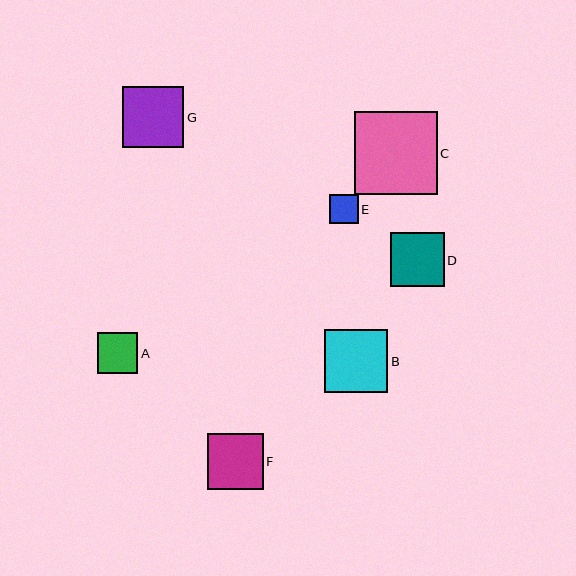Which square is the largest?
Square C is the largest with a size of approximately 82 pixels.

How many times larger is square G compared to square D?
Square G is approximately 1.1 times the size of square D.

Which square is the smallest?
Square E is the smallest with a size of approximately 29 pixels.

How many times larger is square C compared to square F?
Square C is approximately 1.5 times the size of square F.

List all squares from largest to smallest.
From largest to smallest: C, B, G, F, D, A, E.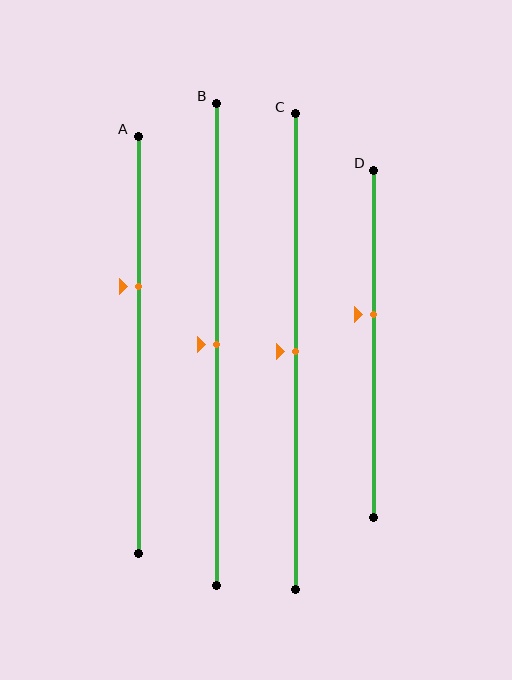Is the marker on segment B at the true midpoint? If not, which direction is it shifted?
Yes, the marker on segment B is at the true midpoint.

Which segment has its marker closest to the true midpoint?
Segment B has its marker closest to the true midpoint.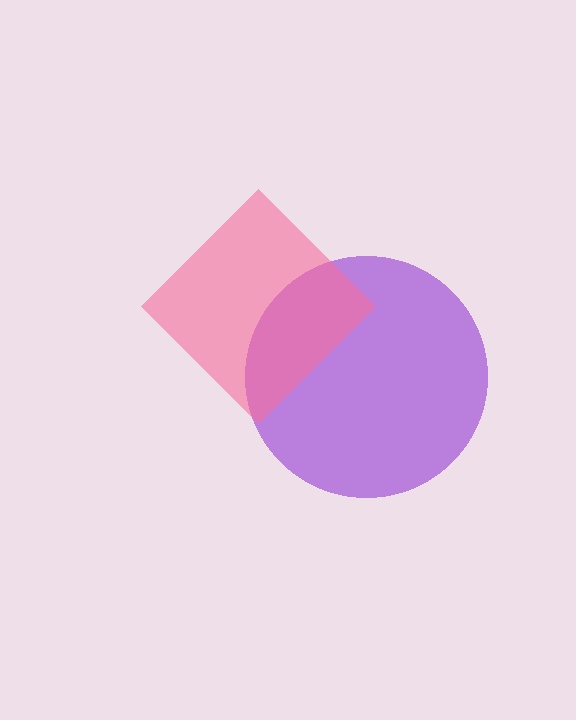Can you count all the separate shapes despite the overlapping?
Yes, there are 2 separate shapes.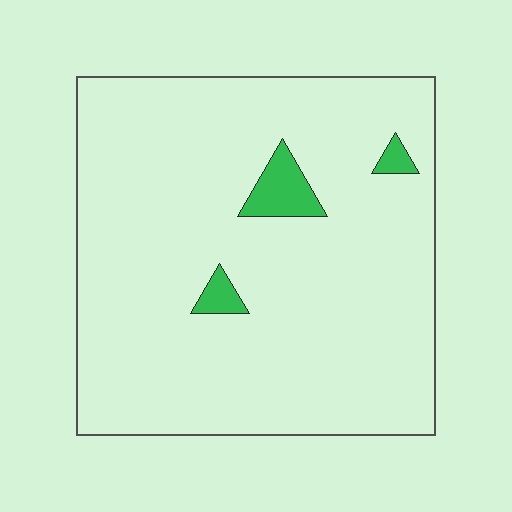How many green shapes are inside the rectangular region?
3.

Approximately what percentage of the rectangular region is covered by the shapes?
Approximately 5%.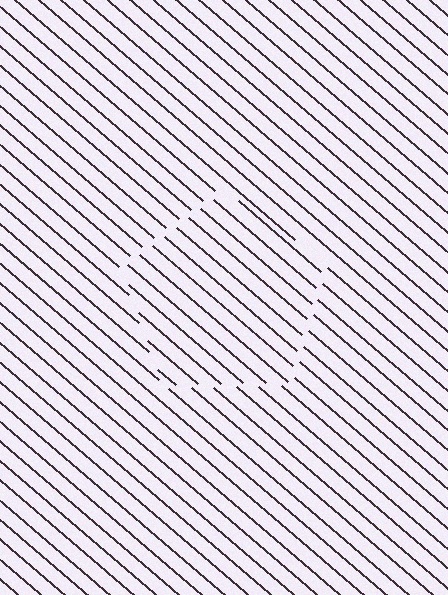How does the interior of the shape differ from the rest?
The interior of the shape contains the same grating, shifted by half a period — the contour is defined by the phase discontinuity where line-ends from the inner and outer gratings abut.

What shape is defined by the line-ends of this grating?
An illusory pentagon. The interior of the shape contains the same grating, shifted by half a period — the contour is defined by the phase discontinuity where line-ends from the inner and outer gratings abut.